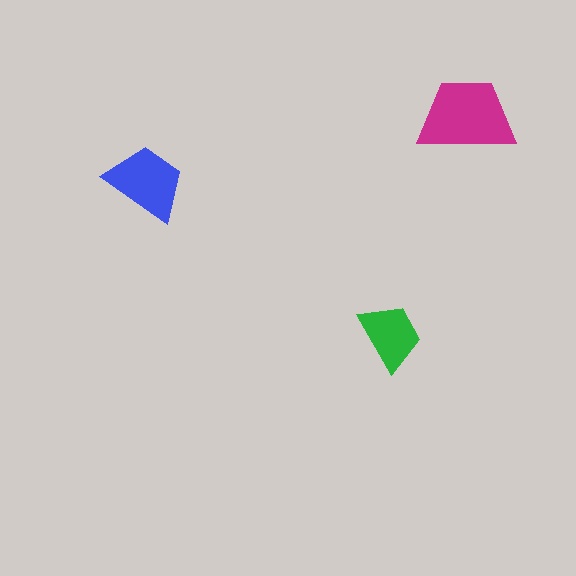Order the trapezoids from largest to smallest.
the magenta one, the blue one, the green one.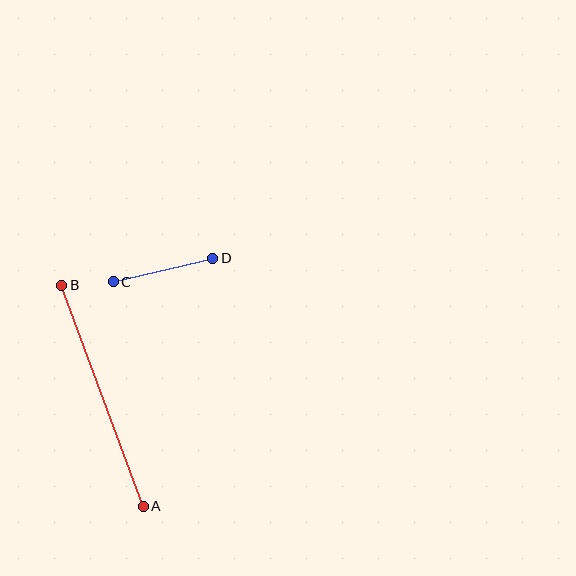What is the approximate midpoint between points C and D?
The midpoint is at approximately (163, 270) pixels.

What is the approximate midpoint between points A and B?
The midpoint is at approximately (103, 396) pixels.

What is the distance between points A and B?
The distance is approximately 236 pixels.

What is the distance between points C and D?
The distance is approximately 102 pixels.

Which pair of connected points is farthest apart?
Points A and B are farthest apart.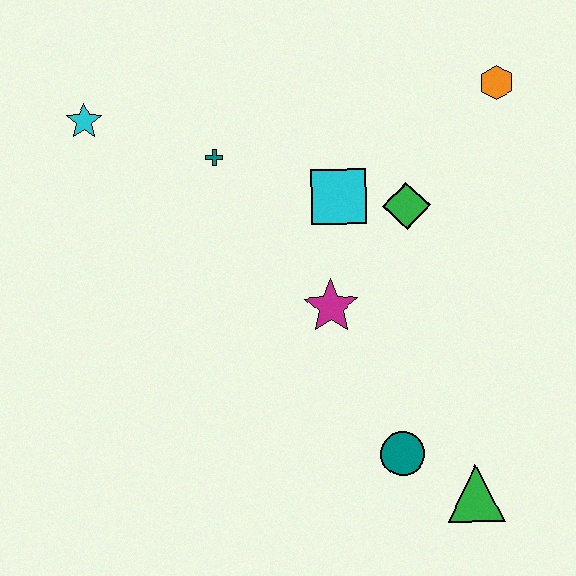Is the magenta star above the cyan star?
No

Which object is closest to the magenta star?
The cyan square is closest to the magenta star.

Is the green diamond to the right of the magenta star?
Yes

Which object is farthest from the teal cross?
The green triangle is farthest from the teal cross.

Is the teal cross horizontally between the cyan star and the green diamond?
Yes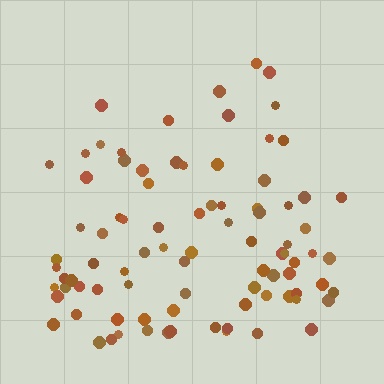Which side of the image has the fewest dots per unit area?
The top.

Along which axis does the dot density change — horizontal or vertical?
Vertical.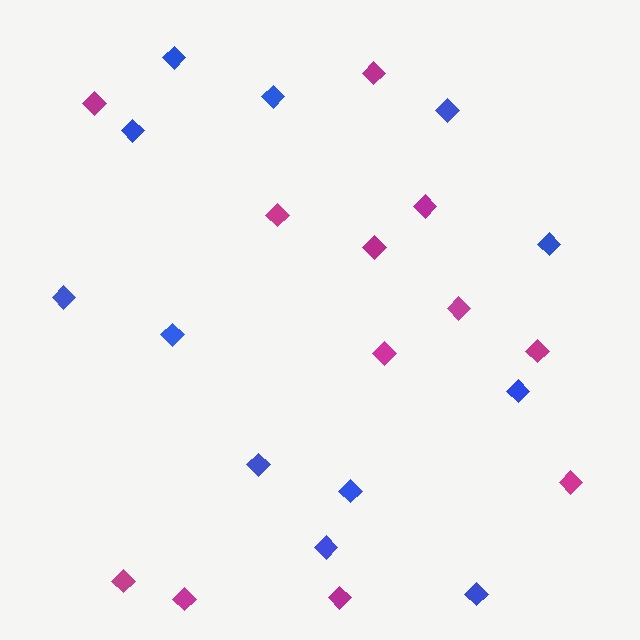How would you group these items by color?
There are 2 groups: one group of blue diamonds (12) and one group of magenta diamonds (12).